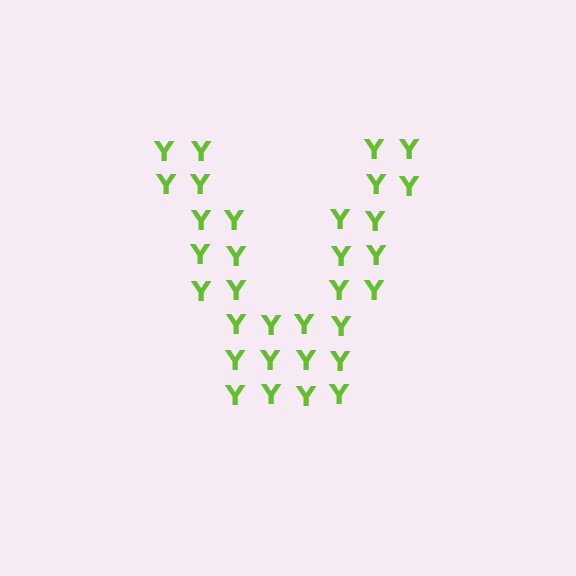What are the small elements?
The small elements are letter Y's.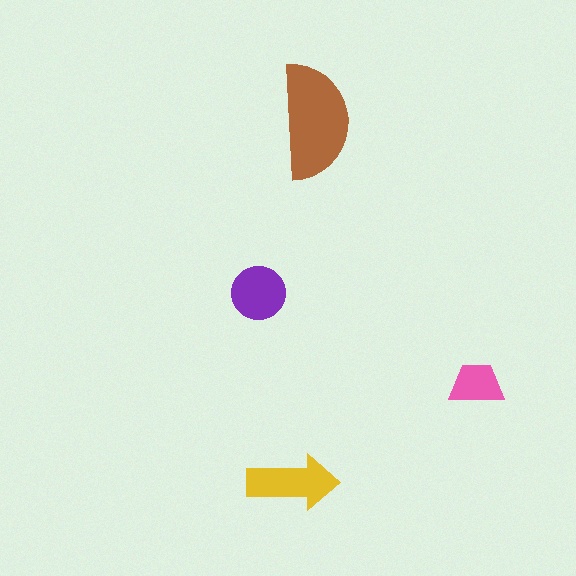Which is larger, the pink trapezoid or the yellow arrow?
The yellow arrow.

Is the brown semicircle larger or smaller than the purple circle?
Larger.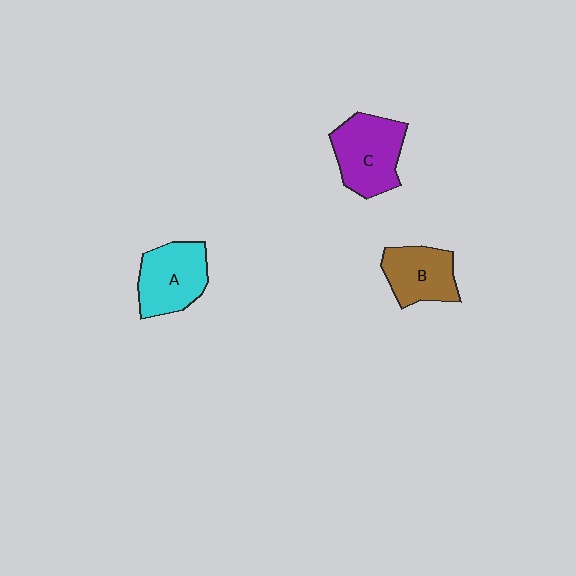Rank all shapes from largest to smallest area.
From largest to smallest: C (purple), A (cyan), B (brown).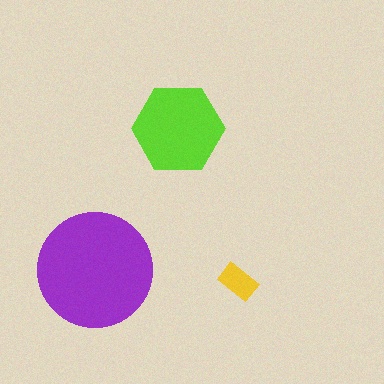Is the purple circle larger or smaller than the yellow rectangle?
Larger.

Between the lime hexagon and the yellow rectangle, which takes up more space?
The lime hexagon.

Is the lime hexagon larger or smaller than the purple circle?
Smaller.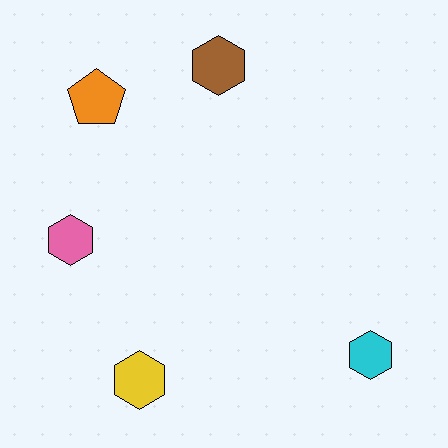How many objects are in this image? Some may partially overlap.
There are 5 objects.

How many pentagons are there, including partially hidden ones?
There is 1 pentagon.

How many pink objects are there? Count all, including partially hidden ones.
There is 1 pink object.